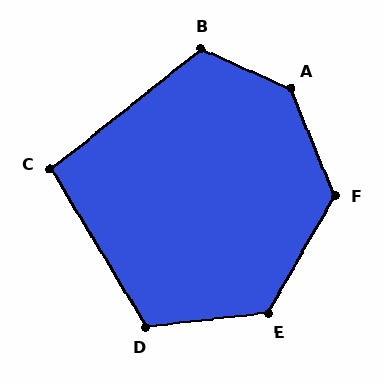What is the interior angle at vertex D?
Approximately 114 degrees (obtuse).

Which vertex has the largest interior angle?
A, at approximately 136 degrees.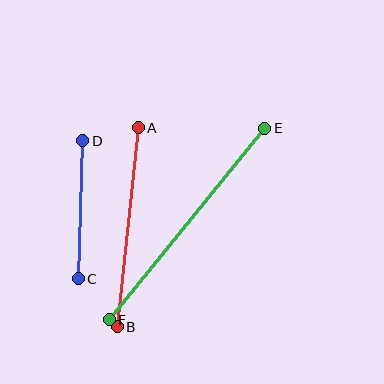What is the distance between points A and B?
The distance is approximately 200 pixels.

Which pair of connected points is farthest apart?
Points E and F are farthest apart.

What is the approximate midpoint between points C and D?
The midpoint is at approximately (81, 210) pixels.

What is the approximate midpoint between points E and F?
The midpoint is at approximately (187, 224) pixels.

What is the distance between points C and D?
The distance is approximately 138 pixels.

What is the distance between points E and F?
The distance is approximately 247 pixels.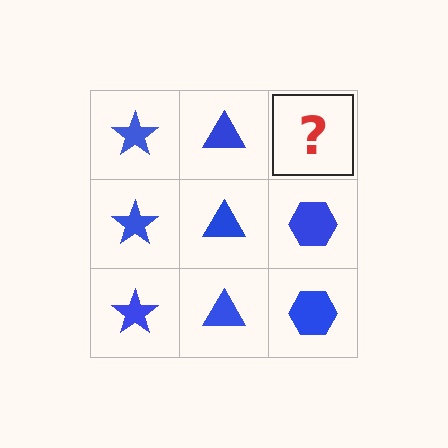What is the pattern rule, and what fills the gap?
The rule is that each column has a consistent shape. The gap should be filled with a blue hexagon.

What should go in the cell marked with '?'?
The missing cell should contain a blue hexagon.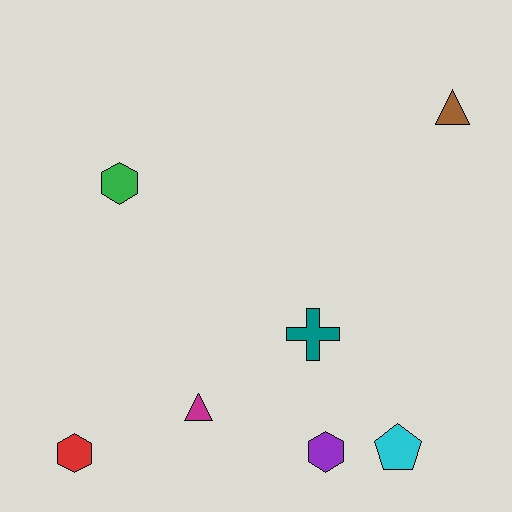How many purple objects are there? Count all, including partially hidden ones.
There is 1 purple object.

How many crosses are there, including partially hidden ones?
There is 1 cross.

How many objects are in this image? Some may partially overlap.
There are 7 objects.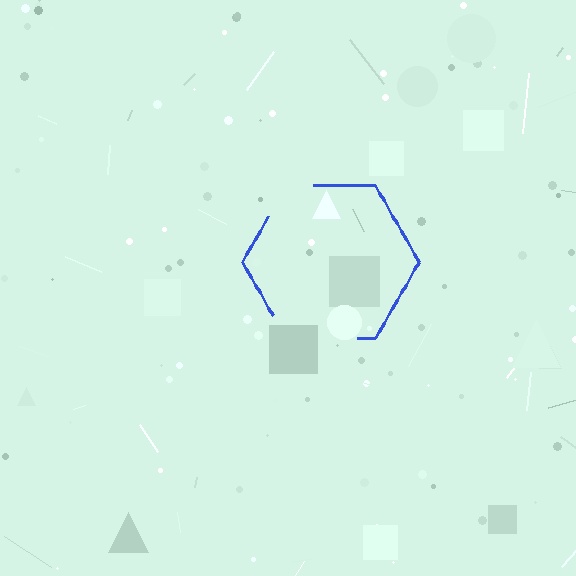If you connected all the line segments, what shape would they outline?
They would outline a hexagon.